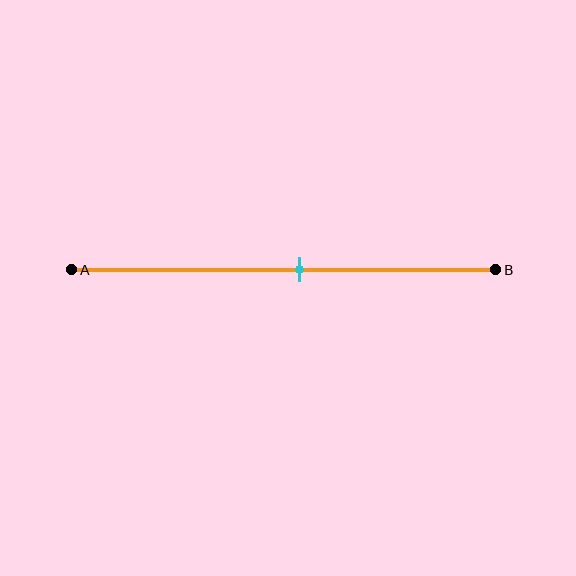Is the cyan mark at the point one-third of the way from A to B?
No, the mark is at about 55% from A, not at the 33% one-third point.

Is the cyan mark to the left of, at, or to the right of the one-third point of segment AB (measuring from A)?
The cyan mark is to the right of the one-third point of segment AB.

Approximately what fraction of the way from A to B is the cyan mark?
The cyan mark is approximately 55% of the way from A to B.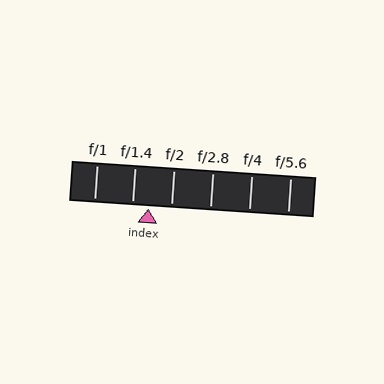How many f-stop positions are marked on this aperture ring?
There are 6 f-stop positions marked.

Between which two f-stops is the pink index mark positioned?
The index mark is between f/1.4 and f/2.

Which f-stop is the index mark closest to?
The index mark is closest to f/1.4.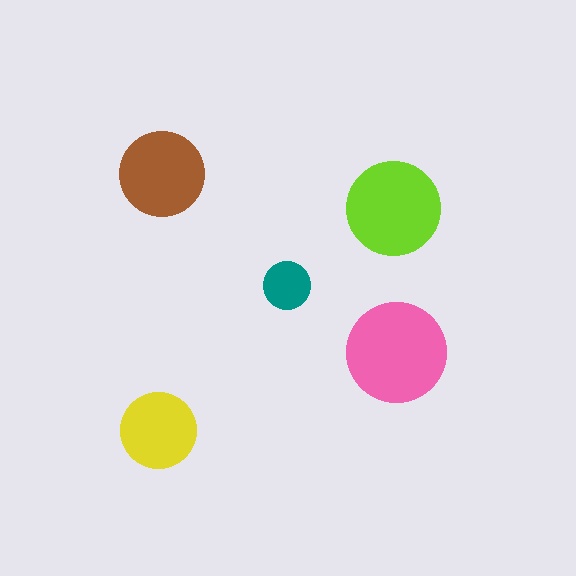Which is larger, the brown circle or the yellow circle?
The brown one.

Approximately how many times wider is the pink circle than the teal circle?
About 2 times wider.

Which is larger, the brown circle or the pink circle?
The pink one.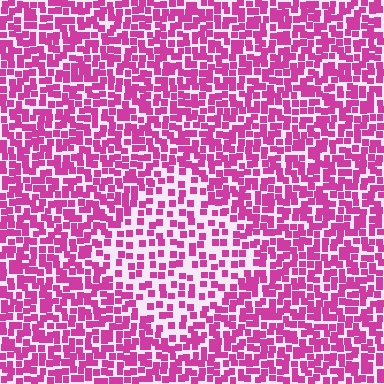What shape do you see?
I see a diamond.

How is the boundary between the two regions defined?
The boundary is defined by a change in element density (approximately 1.8x ratio). All elements are the same color, size, and shape.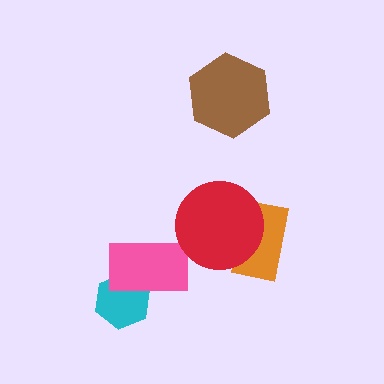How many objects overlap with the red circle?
1 object overlaps with the red circle.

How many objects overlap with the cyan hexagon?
1 object overlaps with the cyan hexagon.